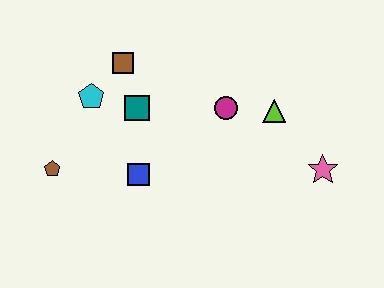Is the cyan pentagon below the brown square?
Yes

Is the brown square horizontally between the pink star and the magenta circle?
No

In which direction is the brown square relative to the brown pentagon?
The brown square is above the brown pentagon.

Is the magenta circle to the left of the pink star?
Yes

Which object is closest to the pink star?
The lime triangle is closest to the pink star.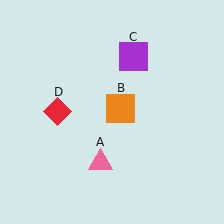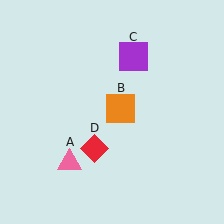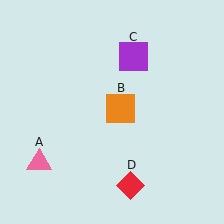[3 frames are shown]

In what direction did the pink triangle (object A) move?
The pink triangle (object A) moved left.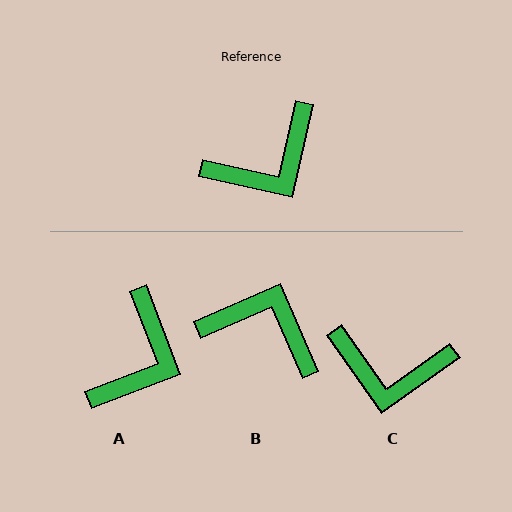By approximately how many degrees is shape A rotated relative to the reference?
Approximately 33 degrees counter-clockwise.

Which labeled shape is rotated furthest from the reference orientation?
B, about 126 degrees away.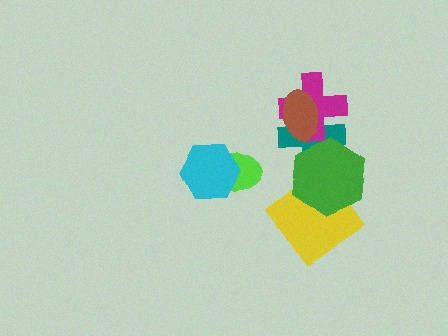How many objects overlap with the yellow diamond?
1 object overlaps with the yellow diamond.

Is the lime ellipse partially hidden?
Yes, it is partially covered by another shape.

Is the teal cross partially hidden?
Yes, it is partially covered by another shape.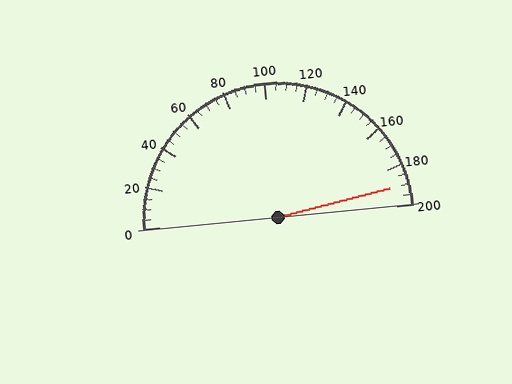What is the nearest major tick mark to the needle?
The nearest major tick mark is 200.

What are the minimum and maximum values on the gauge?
The gauge ranges from 0 to 200.